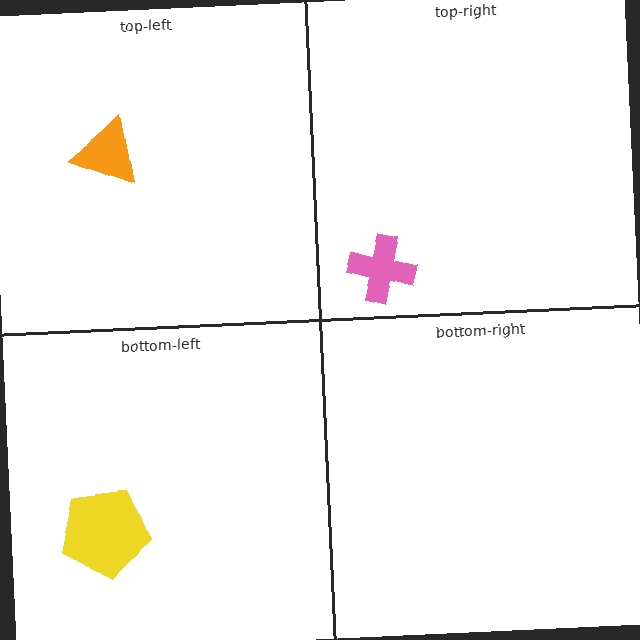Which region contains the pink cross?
The top-right region.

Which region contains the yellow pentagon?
The bottom-left region.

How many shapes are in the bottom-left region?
1.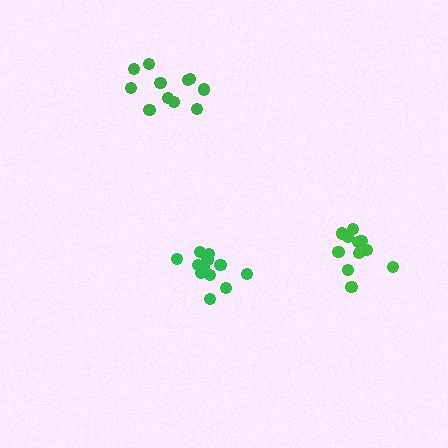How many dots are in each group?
Group 1: 13 dots, Group 2: 11 dots, Group 3: 11 dots (35 total).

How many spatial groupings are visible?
There are 3 spatial groupings.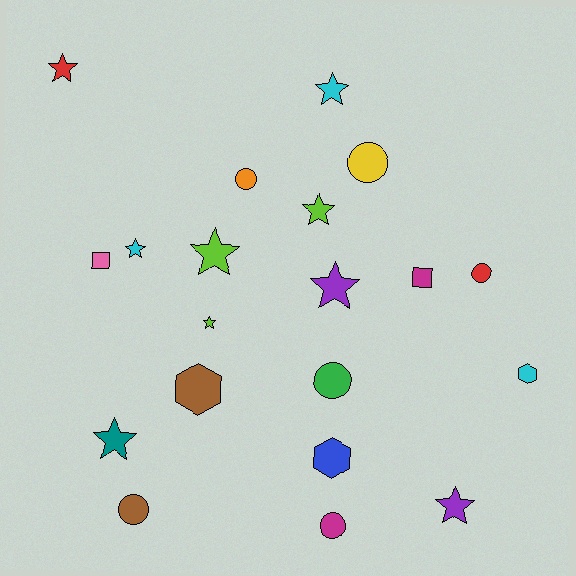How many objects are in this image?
There are 20 objects.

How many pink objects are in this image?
There is 1 pink object.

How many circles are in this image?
There are 6 circles.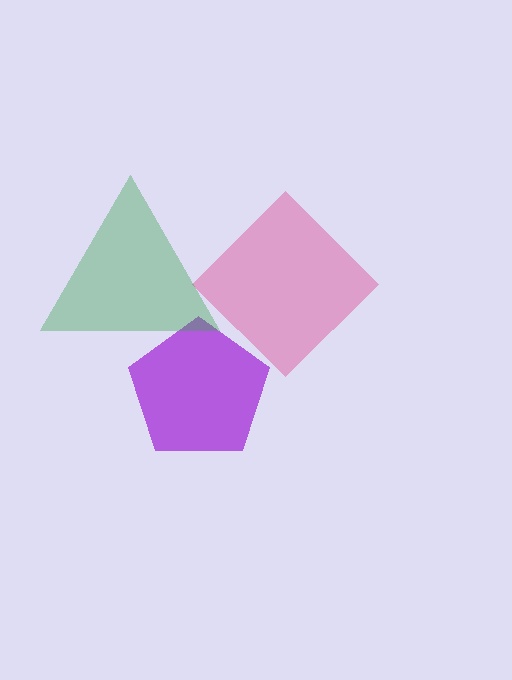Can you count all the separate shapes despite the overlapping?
Yes, there are 3 separate shapes.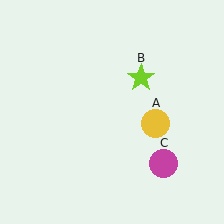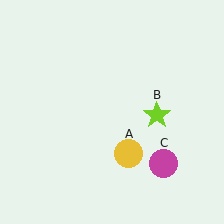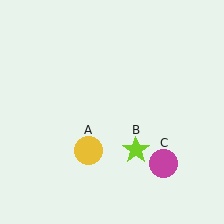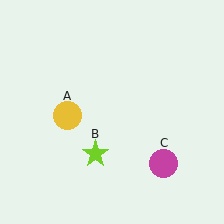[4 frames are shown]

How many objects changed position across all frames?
2 objects changed position: yellow circle (object A), lime star (object B).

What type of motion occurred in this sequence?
The yellow circle (object A), lime star (object B) rotated clockwise around the center of the scene.